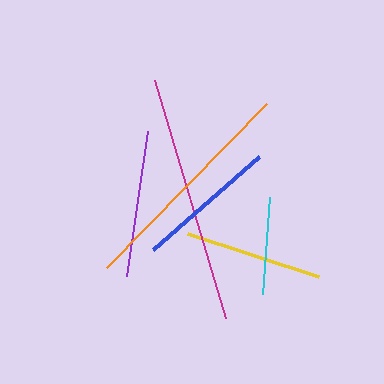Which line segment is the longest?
The magenta line is the longest at approximately 248 pixels.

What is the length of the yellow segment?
The yellow segment is approximately 137 pixels long.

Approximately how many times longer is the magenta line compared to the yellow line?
The magenta line is approximately 1.8 times the length of the yellow line.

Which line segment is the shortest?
The cyan line is the shortest at approximately 97 pixels.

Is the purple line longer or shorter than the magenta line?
The magenta line is longer than the purple line.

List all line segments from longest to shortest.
From longest to shortest: magenta, orange, purple, blue, yellow, cyan.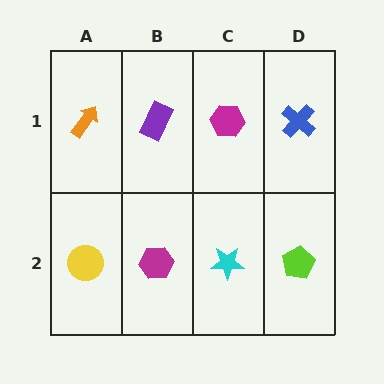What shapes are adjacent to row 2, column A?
An orange arrow (row 1, column A), a magenta hexagon (row 2, column B).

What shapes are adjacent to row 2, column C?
A magenta hexagon (row 1, column C), a magenta hexagon (row 2, column B), a lime pentagon (row 2, column D).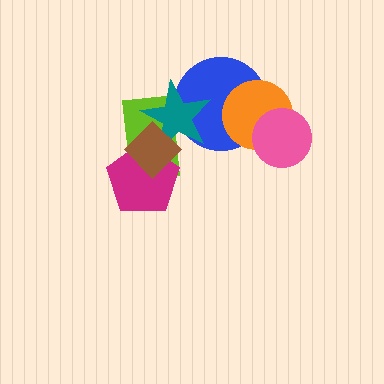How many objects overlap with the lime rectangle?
4 objects overlap with the lime rectangle.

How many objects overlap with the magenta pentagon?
2 objects overlap with the magenta pentagon.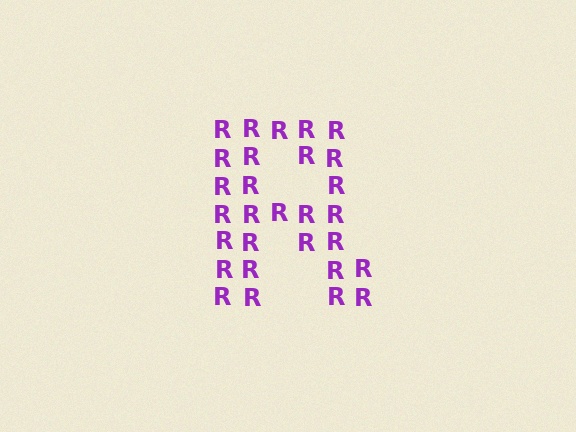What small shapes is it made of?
It is made of small letter R's.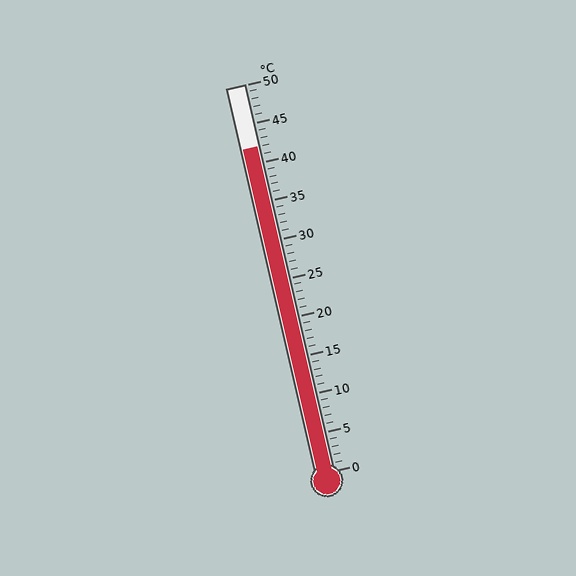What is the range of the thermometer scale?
The thermometer scale ranges from 0°C to 50°C.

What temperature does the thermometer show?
The thermometer shows approximately 42°C.